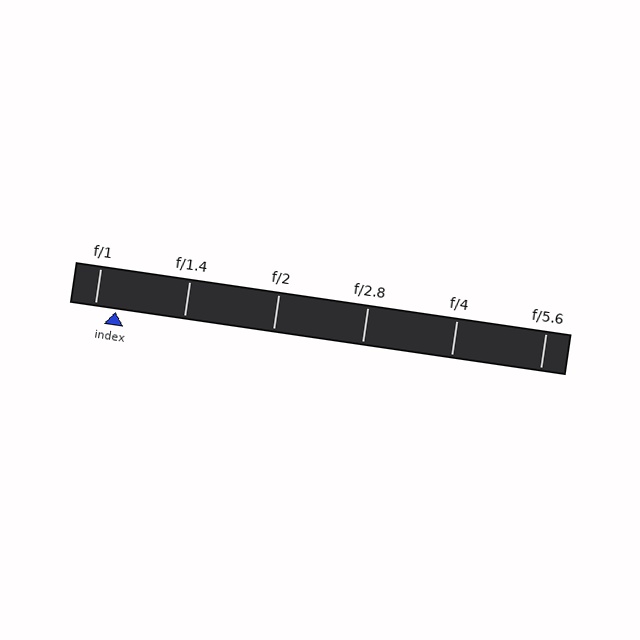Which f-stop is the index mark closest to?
The index mark is closest to f/1.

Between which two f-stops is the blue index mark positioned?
The index mark is between f/1 and f/1.4.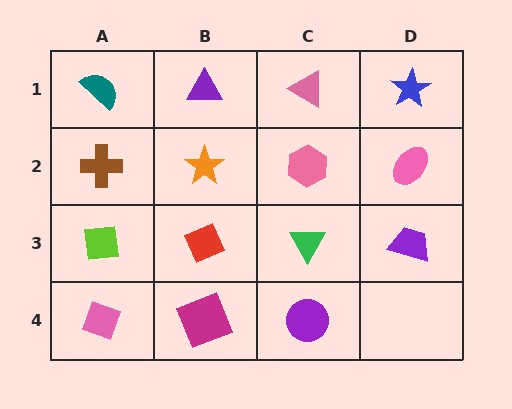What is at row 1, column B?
A purple triangle.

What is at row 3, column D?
A purple trapezoid.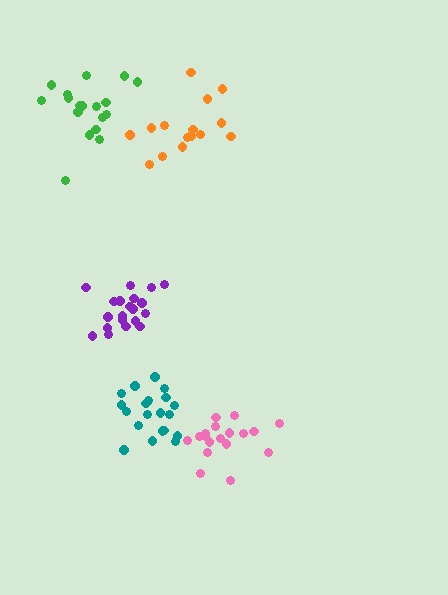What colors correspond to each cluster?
The clusters are colored: pink, purple, teal, green, orange.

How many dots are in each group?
Group 1: 18 dots, Group 2: 20 dots, Group 3: 20 dots, Group 4: 18 dots, Group 5: 15 dots (91 total).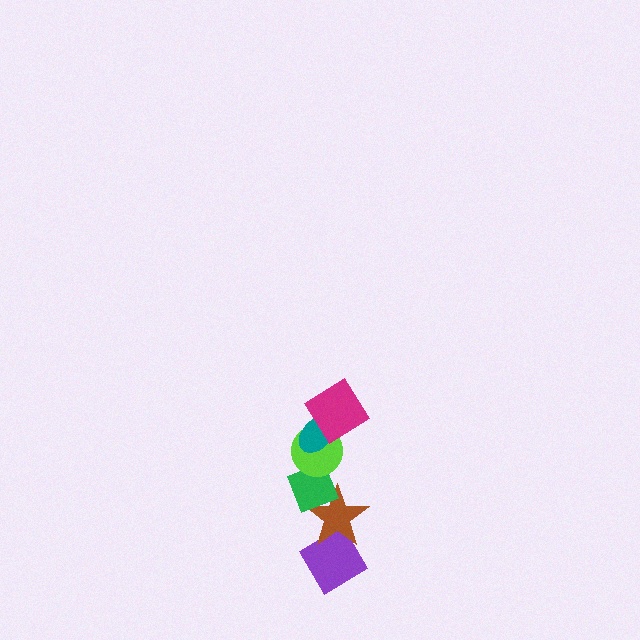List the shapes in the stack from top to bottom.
From top to bottom: the magenta diamond, the teal ellipse, the lime circle, the green diamond, the brown star, the purple diamond.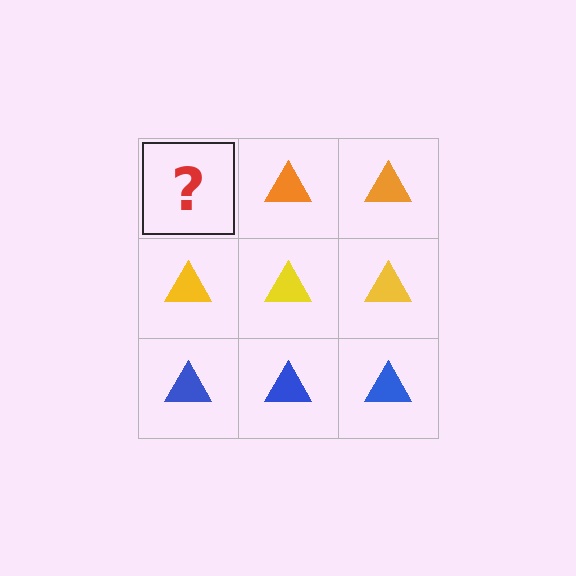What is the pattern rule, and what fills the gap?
The rule is that each row has a consistent color. The gap should be filled with an orange triangle.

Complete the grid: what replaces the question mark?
The question mark should be replaced with an orange triangle.